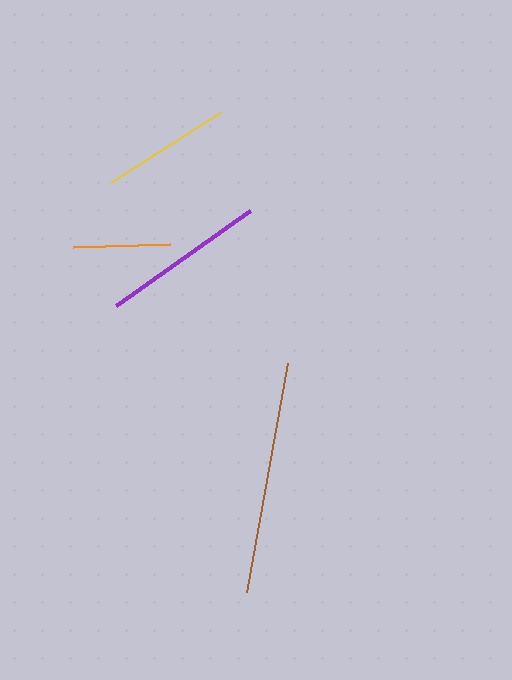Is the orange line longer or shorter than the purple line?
The purple line is longer than the orange line.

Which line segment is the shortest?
The orange line is the shortest at approximately 97 pixels.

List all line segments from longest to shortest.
From longest to shortest: brown, purple, yellow, orange.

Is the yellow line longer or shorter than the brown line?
The brown line is longer than the yellow line.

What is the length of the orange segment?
The orange segment is approximately 97 pixels long.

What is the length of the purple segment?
The purple segment is approximately 164 pixels long.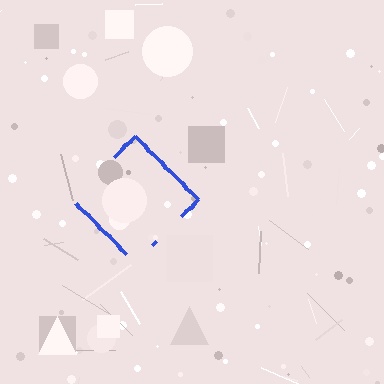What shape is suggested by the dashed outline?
The dashed outline suggests a diamond.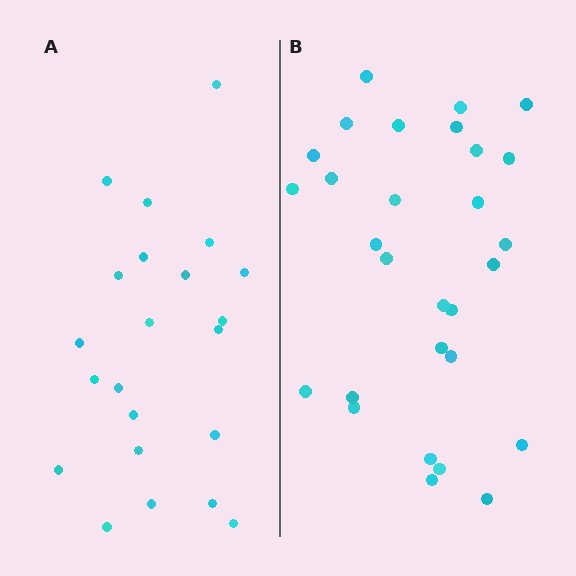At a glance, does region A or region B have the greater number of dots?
Region B (the right region) has more dots.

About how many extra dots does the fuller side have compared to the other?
Region B has roughly 8 or so more dots than region A.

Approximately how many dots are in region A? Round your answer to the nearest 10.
About 20 dots. (The exact count is 22, which rounds to 20.)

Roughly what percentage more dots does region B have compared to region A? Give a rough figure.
About 30% more.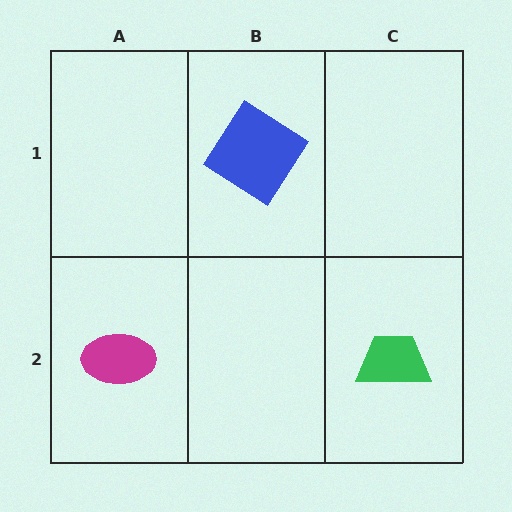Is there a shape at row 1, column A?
No, that cell is empty.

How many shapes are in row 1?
1 shape.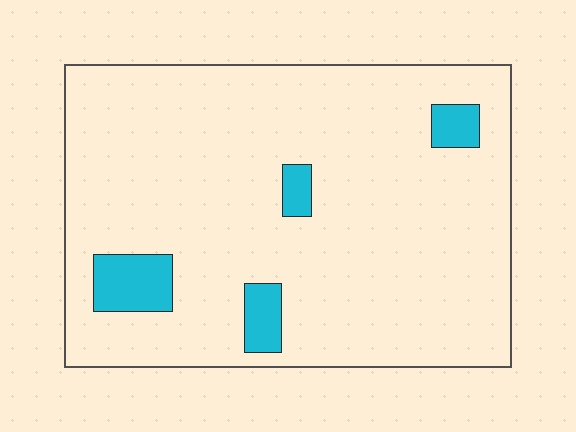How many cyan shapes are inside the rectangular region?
4.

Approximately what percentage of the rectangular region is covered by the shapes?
Approximately 10%.